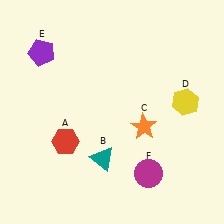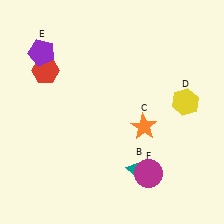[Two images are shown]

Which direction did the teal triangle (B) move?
The teal triangle (B) moved right.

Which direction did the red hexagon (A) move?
The red hexagon (A) moved up.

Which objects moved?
The objects that moved are: the red hexagon (A), the teal triangle (B).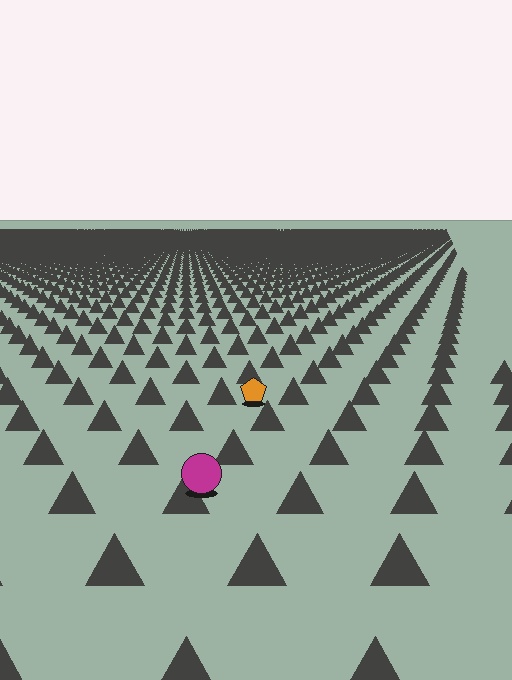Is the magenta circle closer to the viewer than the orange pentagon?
Yes. The magenta circle is closer — you can tell from the texture gradient: the ground texture is coarser near it.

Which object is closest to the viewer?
The magenta circle is closest. The texture marks near it are larger and more spread out.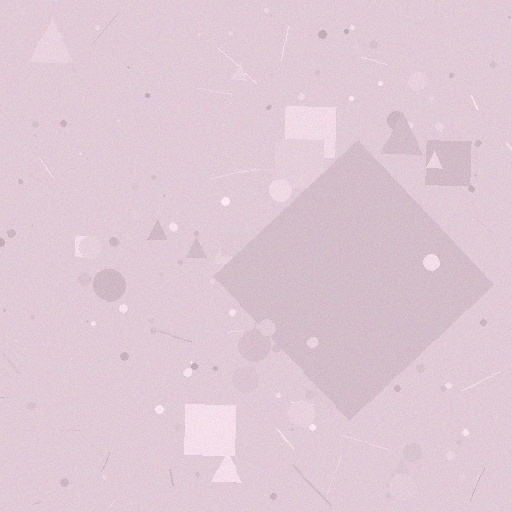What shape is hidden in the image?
A diamond is hidden in the image.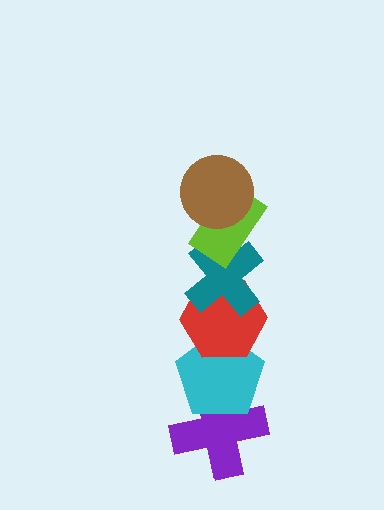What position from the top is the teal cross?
The teal cross is 3rd from the top.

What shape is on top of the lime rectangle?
The brown circle is on top of the lime rectangle.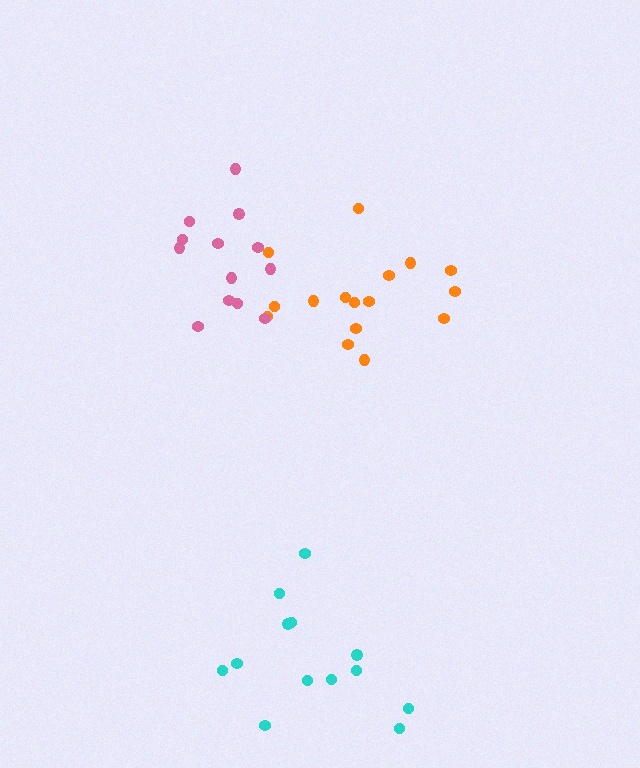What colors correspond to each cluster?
The clusters are colored: cyan, orange, pink.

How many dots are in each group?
Group 1: 13 dots, Group 2: 16 dots, Group 3: 13 dots (42 total).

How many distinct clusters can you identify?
There are 3 distinct clusters.